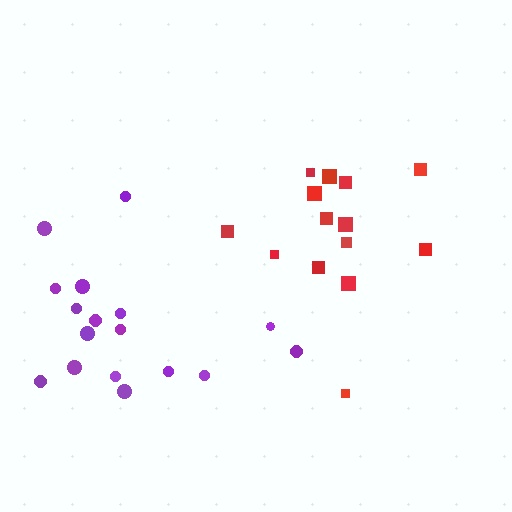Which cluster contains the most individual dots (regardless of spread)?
Purple (17).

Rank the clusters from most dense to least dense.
purple, red.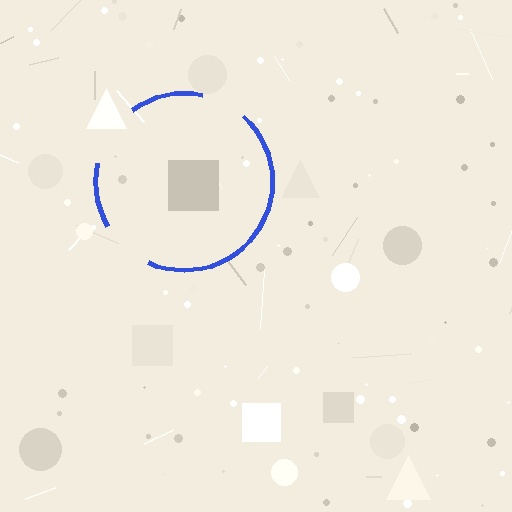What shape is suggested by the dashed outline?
The dashed outline suggests a circle.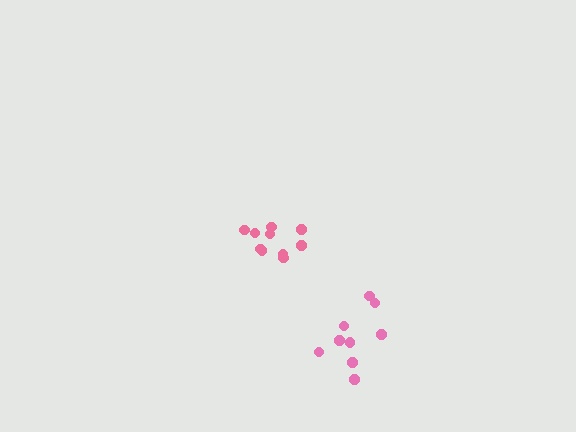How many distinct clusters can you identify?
There are 2 distinct clusters.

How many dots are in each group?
Group 1: 9 dots, Group 2: 10 dots (19 total).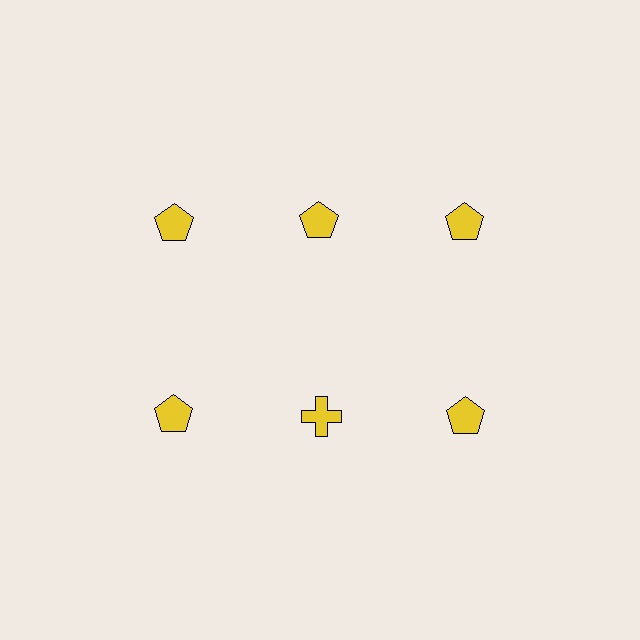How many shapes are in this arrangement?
There are 6 shapes arranged in a grid pattern.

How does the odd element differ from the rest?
It has a different shape: cross instead of pentagon.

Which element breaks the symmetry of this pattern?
The yellow cross in the second row, second from left column breaks the symmetry. All other shapes are yellow pentagons.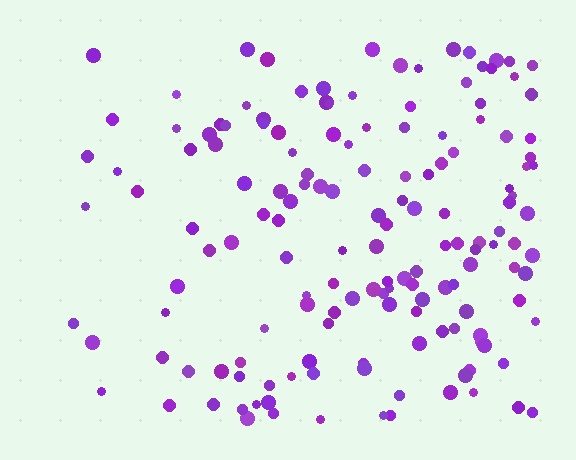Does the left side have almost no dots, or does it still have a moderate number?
Still a moderate number, just noticeably fewer than the right.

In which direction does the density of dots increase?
From left to right, with the right side densest.